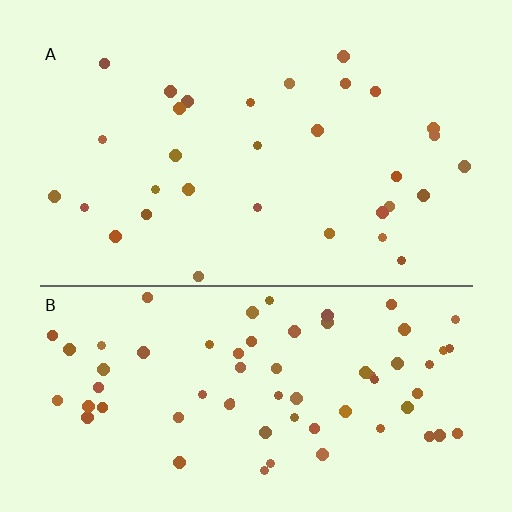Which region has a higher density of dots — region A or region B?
B (the bottom).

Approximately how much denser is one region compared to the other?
Approximately 2.2× — region B over region A.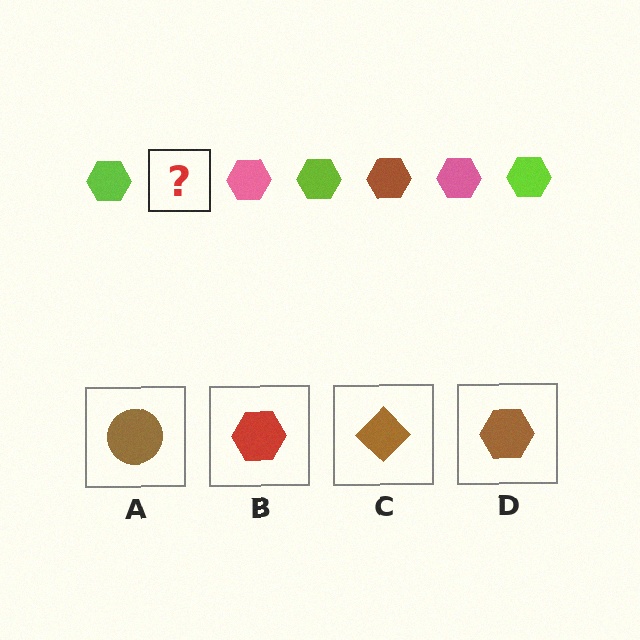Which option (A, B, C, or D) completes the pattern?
D.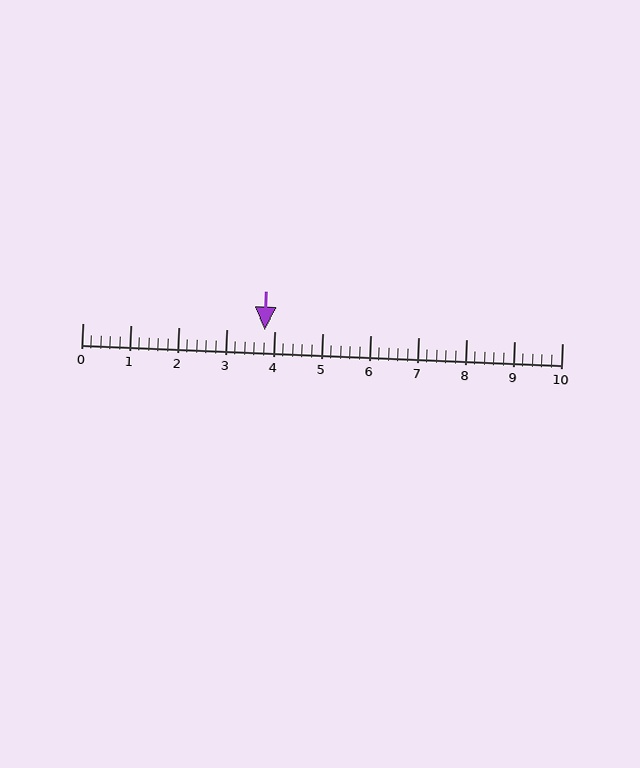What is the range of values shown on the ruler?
The ruler shows values from 0 to 10.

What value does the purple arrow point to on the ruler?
The purple arrow points to approximately 3.8.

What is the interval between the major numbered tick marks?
The major tick marks are spaced 1 units apart.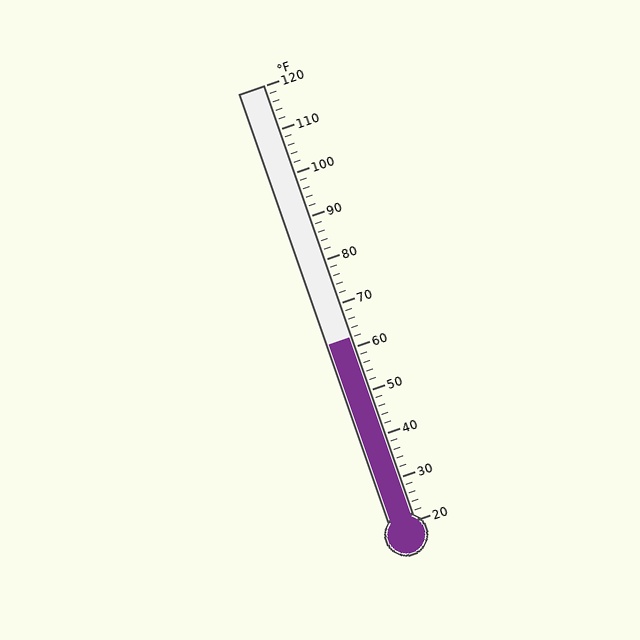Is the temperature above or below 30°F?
The temperature is above 30°F.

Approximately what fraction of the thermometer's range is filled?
The thermometer is filled to approximately 40% of its range.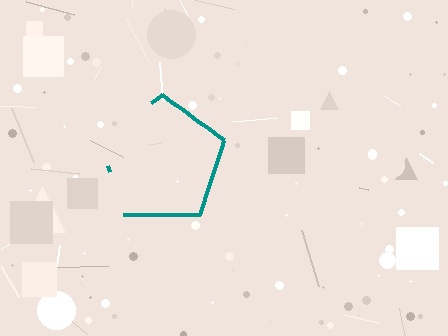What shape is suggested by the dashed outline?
The dashed outline suggests a pentagon.